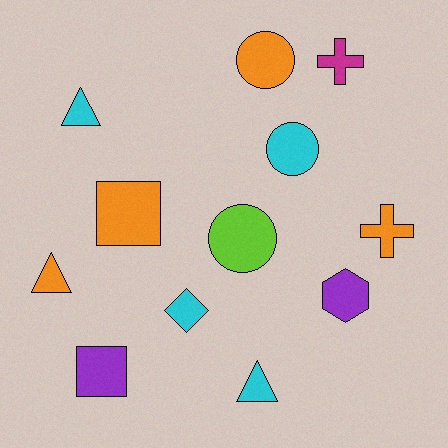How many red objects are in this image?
There are no red objects.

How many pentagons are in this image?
There are no pentagons.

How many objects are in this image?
There are 12 objects.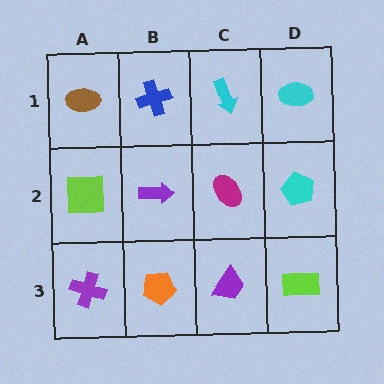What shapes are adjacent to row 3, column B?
A purple arrow (row 2, column B), a purple cross (row 3, column A), a purple trapezoid (row 3, column C).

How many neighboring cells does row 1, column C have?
3.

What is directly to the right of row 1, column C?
A cyan ellipse.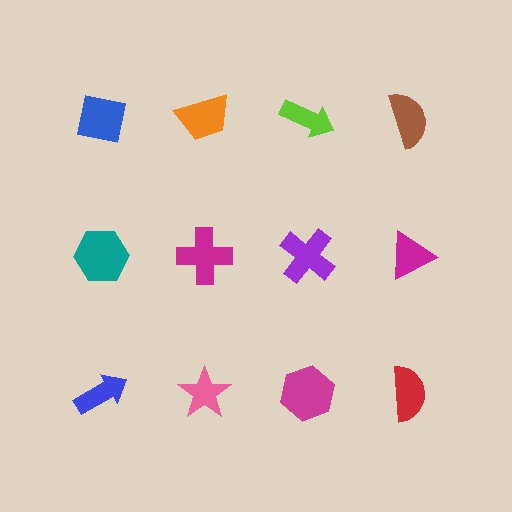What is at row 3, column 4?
A red semicircle.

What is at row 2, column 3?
A purple cross.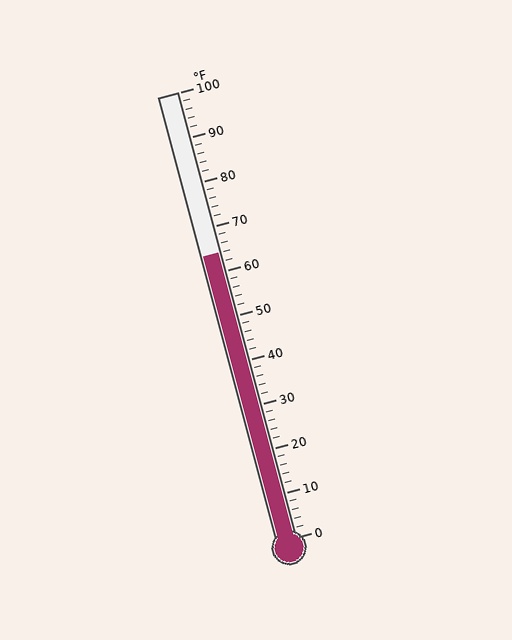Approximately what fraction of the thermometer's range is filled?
The thermometer is filled to approximately 65% of its range.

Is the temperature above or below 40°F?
The temperature is above 40°F.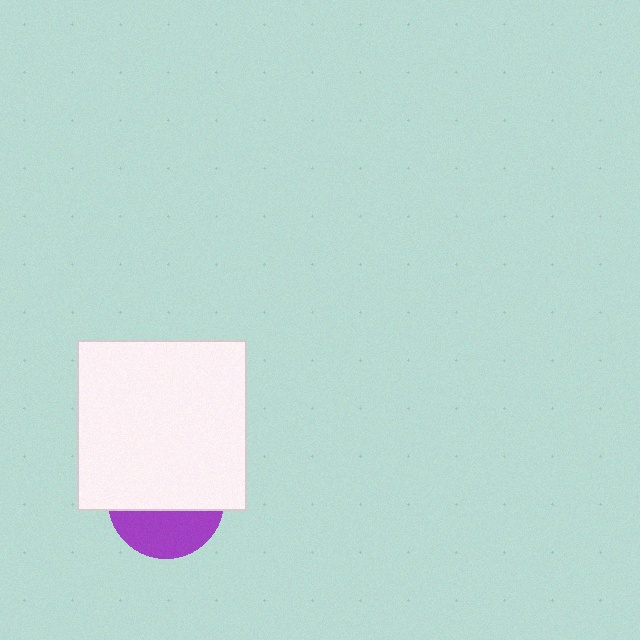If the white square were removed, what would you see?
You would see the complete purple circle.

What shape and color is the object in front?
The object in front is a white square.